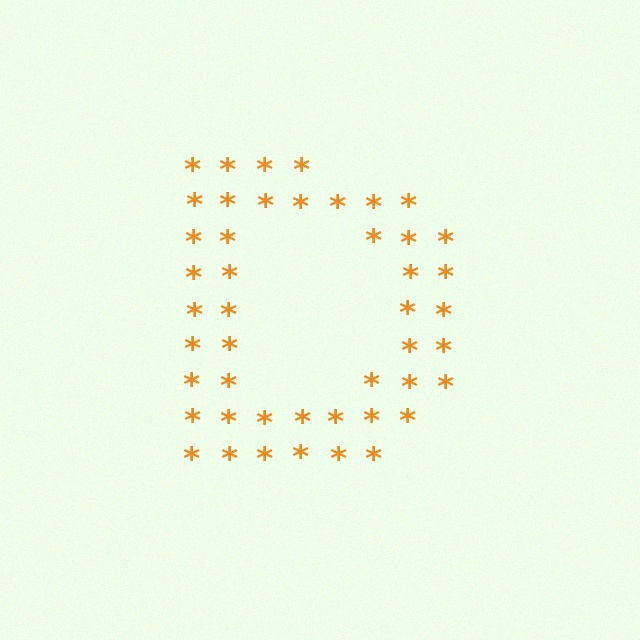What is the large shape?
The large shape is the letter D.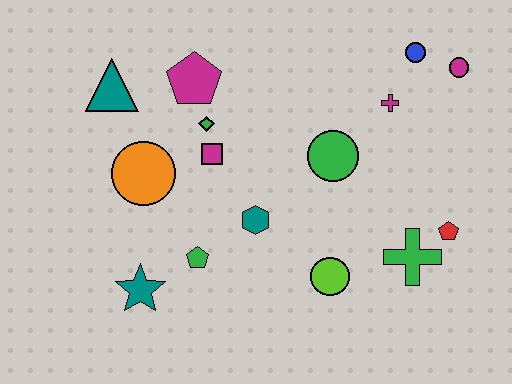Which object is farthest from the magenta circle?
The teal star is farthest from the magenta circle.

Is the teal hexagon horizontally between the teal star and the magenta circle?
Yes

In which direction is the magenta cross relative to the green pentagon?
The magenta cross is to the right of the green pentagon.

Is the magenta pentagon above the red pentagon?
Yes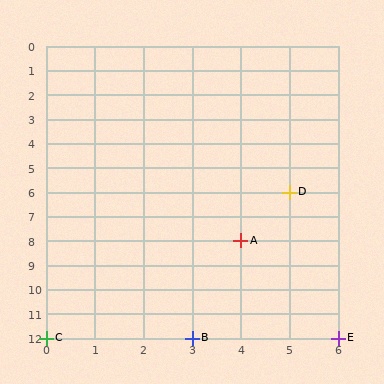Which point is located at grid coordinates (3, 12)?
Point B is at (3, 12).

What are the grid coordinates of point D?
Point D is at grid coordinates (5, 6).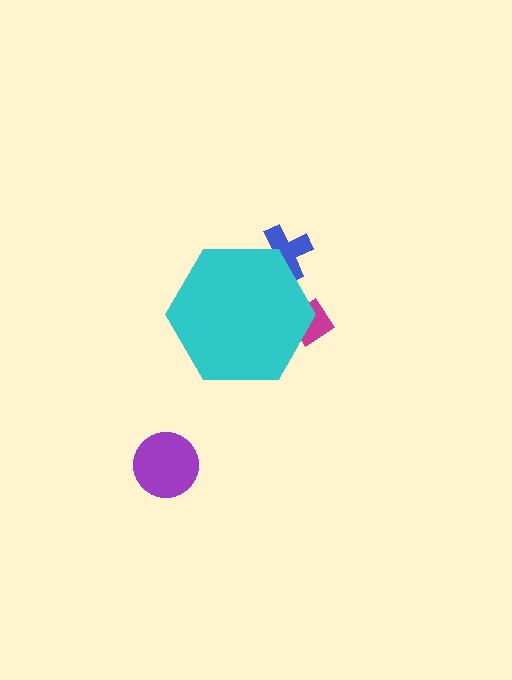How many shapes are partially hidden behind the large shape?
2 shapes are partially hidden.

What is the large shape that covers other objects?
A cyan hexagon.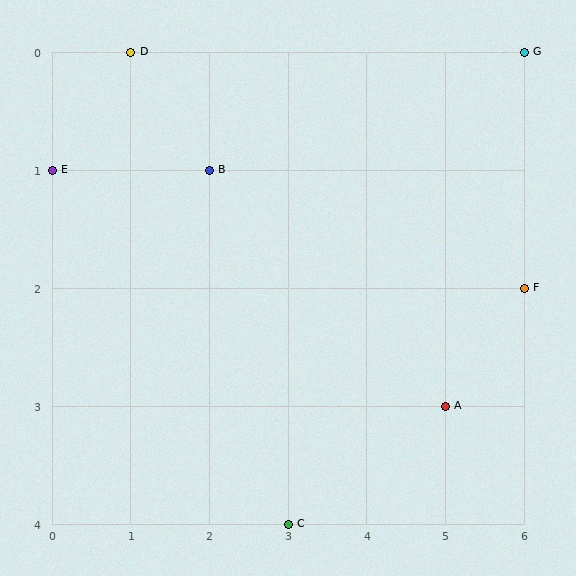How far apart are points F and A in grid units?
Points F and A are 1 column and 1 row apart (about 1.4 grid units diagonally).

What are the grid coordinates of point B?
Point B is at grid coordinates (2, 1).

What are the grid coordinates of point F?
Point F is at grid coordinates (6, 2).